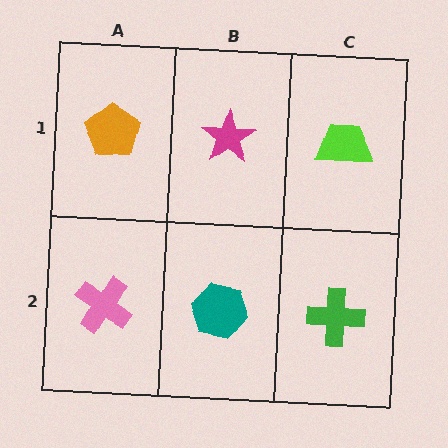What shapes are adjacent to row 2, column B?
A magenta star (row 1, column B), a pink cross (row 2, column A), a green cross (row 2, column C).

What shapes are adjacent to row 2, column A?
An orange pentagon (row 1, column A), a teal hexagon (row 2, column B).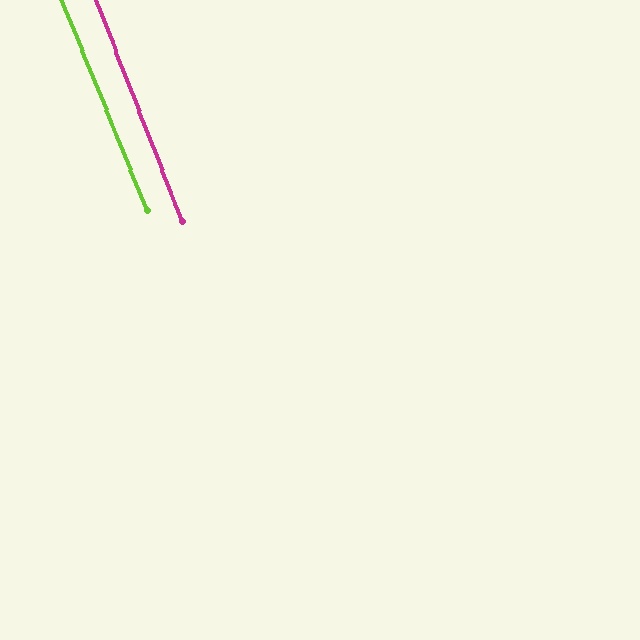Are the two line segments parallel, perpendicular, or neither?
Parallel — their directions differ by only 0.8°.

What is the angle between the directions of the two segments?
Approximately 1 degree.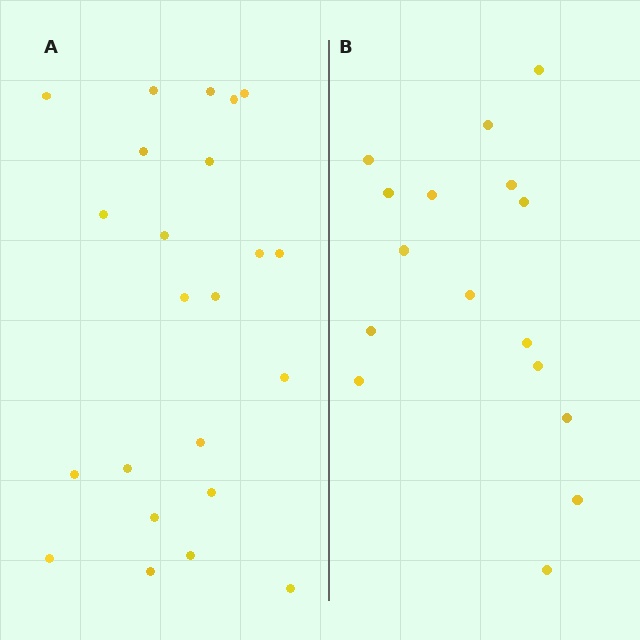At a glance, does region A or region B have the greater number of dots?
Region A (the left region) has more dots.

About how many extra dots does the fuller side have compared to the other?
Region A has roughly 8 or so more dots than region B.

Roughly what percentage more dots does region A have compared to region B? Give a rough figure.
About 45% more.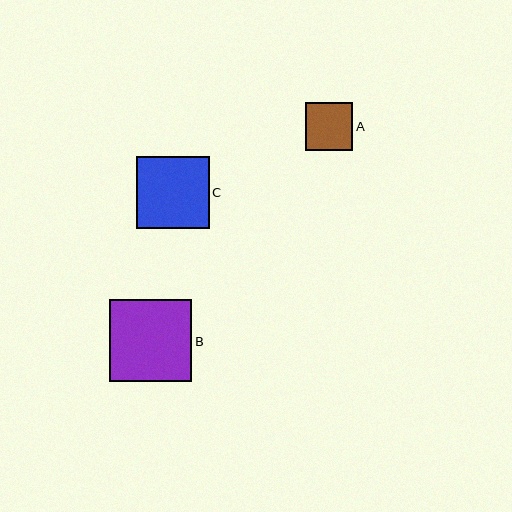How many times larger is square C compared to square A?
Square C is approximately 1.5 times the size of square A.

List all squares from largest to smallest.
From largest to smallest: B, C, A.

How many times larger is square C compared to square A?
Square C is approximately 1.5 times the size of square A.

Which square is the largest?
Square B is the largest with a size of approximately 82 pixels.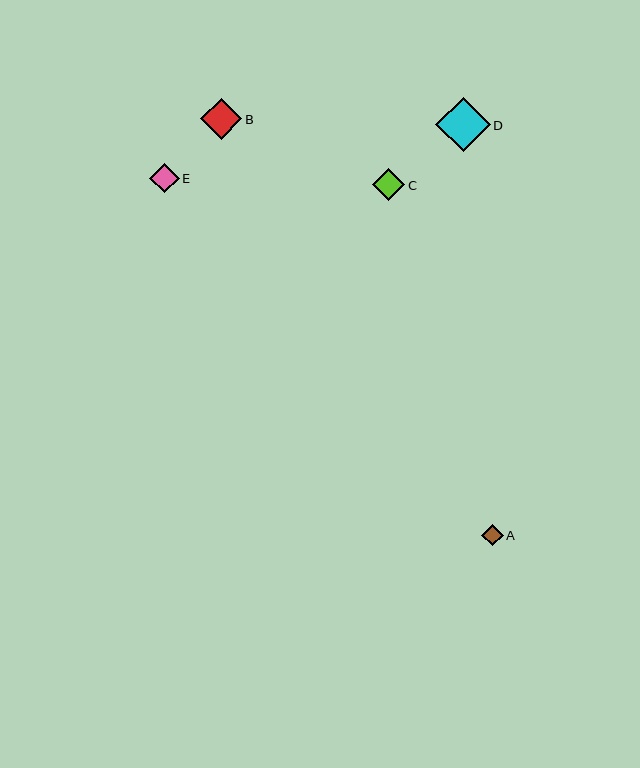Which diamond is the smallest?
Diamond A is the smallest with a size of approximately 21 pixels.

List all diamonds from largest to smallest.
From largest to smallest: D, B, C, E, A.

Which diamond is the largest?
Diamond D is the largest with a size of approximately 54 pixels.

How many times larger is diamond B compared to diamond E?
Diamond B is approximately 1.4 times the size of diamond E.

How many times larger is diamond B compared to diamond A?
Diamond B is approximately 1.9 times the size of diamond A.